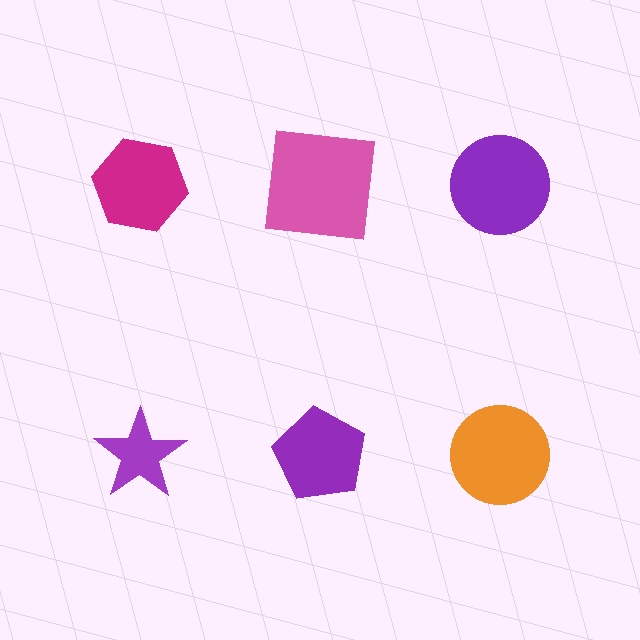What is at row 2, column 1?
A purple star.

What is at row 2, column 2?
A purple pentagon.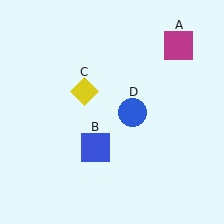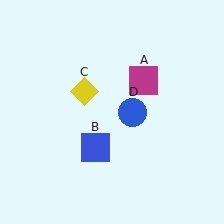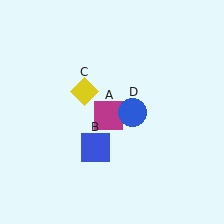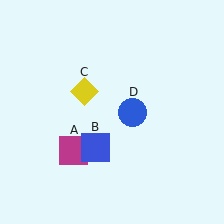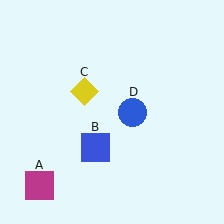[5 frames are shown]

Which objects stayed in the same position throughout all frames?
Blue square (object B) and yellow diamond (object C) and blue circle (object D) remained stationary.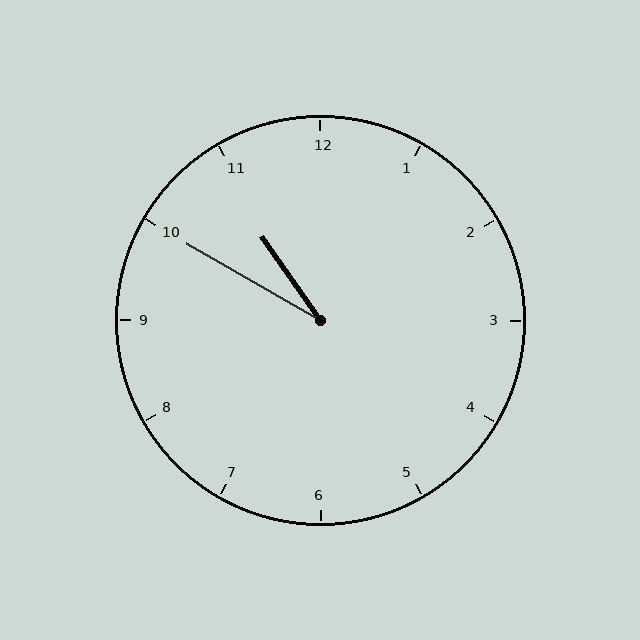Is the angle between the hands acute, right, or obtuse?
It is acute.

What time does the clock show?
10:50.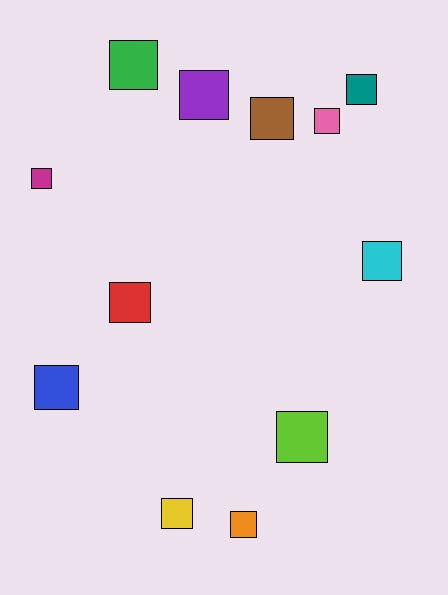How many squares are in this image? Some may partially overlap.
There are 12 squares.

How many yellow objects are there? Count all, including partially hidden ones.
There is 1 yellow object.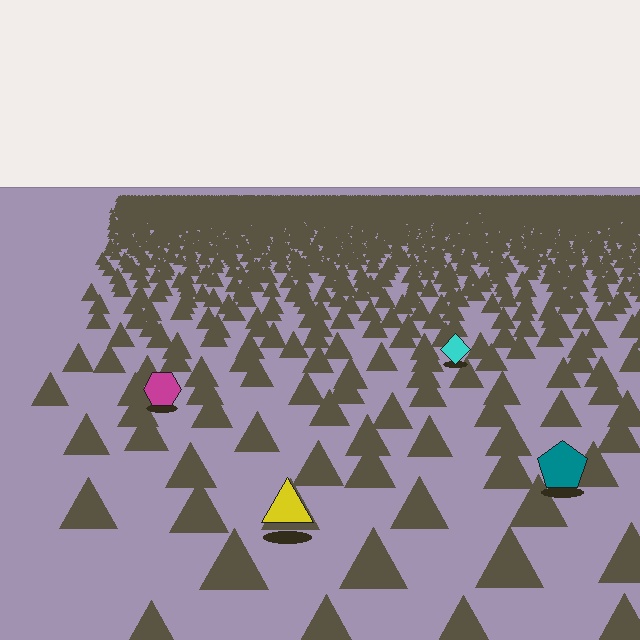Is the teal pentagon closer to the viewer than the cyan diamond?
Yes. The teal pentagon is closer — you can tell from the texture gradient: the ground texture is coarser near it.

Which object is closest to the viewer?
The yellow triangle is closest. The texture marks near it are larger and more spread out.